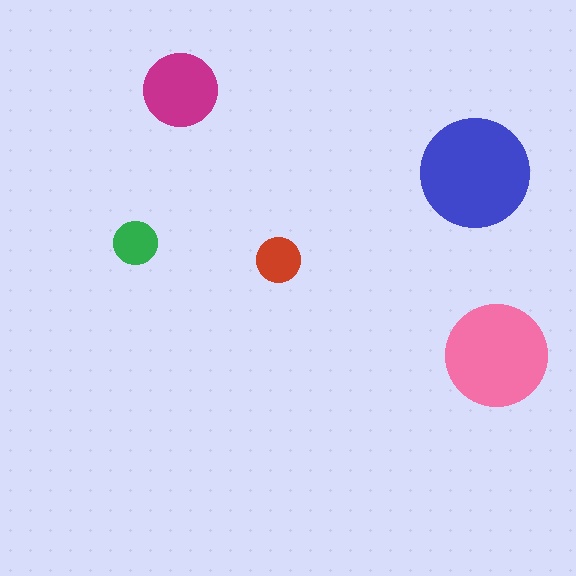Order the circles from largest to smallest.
the blue one, the pink one, the magenta one, the red one, the green one.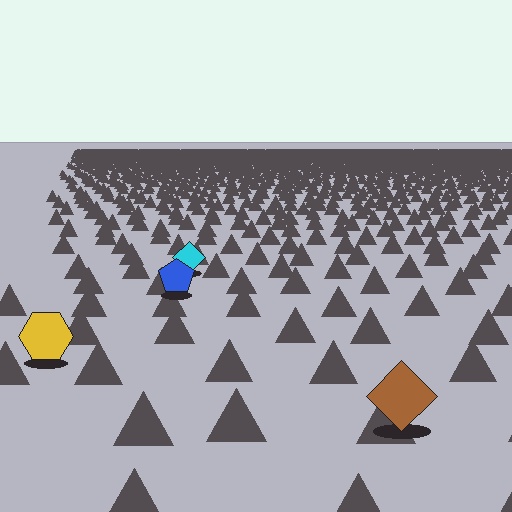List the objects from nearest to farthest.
From nearest to farthest: the brown diamond, the yellow hexagon, the blue pentagon, the cyan diamond.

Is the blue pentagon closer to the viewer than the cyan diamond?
Yes. The blue pentagon is closer — you can tell from the texture gradient: the ground texture is coarser near it.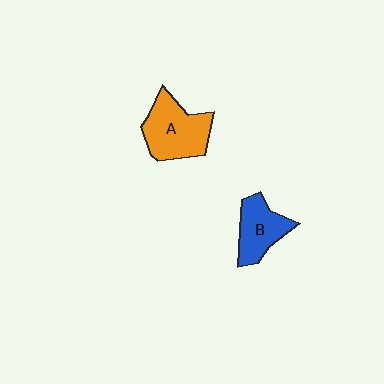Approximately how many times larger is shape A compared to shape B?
Approximately 1.4 times.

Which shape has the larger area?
Shape A (orange).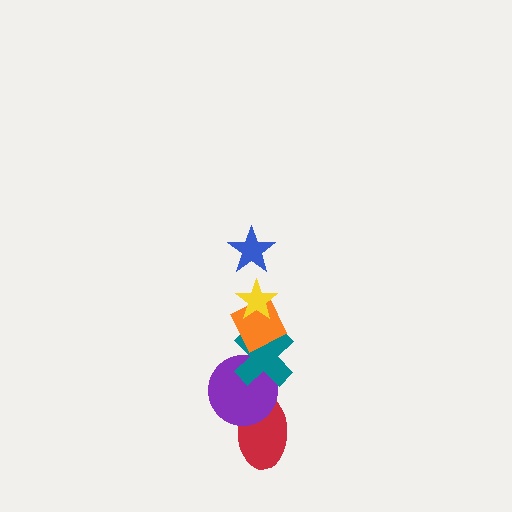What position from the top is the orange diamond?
The orange diamond is 3rd from the top.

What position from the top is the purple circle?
The purple circle is 5th from the top.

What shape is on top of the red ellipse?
The purple circle is on top of the red ellipse.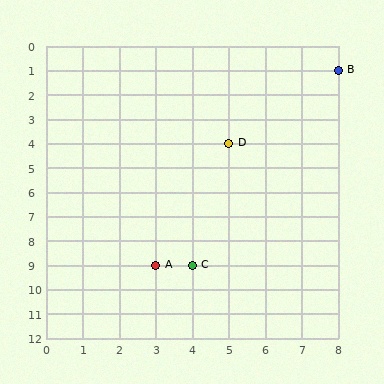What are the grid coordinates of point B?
Point B is at grid coordinates (8, 1).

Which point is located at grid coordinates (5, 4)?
Point D is at (5, 4).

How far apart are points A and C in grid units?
Points A and C are 1 column apart.